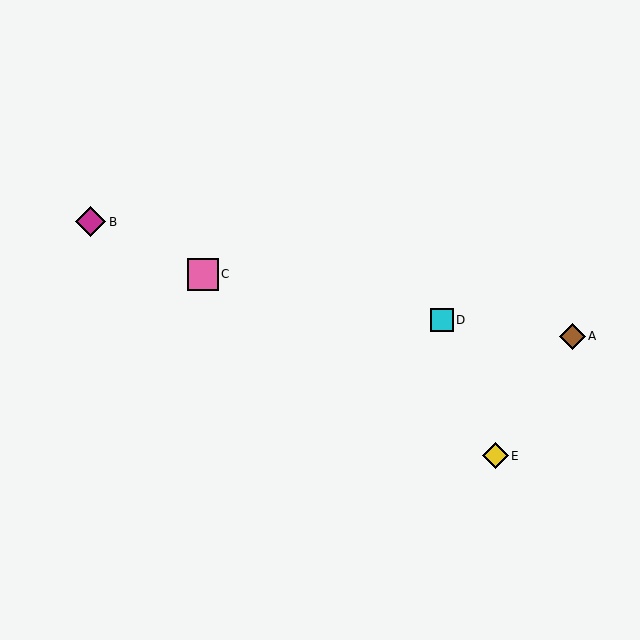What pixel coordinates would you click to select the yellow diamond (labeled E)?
Click at (495, 456) to select the yellow diamond E.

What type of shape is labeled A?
Shape A is a brown diamond.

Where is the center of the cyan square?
The center of the cyan square is at (442, 320).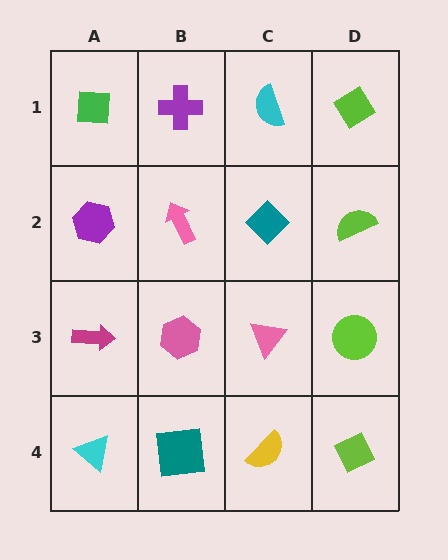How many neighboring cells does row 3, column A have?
3.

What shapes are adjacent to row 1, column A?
A purple hexagon (row 2, column A), a purple cross (row 1, column B).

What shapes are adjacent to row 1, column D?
A lime semicircle (row 2, column D), a cyan semicircle (row 1, column C).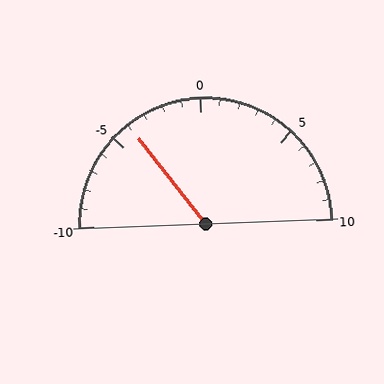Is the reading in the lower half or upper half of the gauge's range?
The reading is in the lower half of the range (-10 to 10).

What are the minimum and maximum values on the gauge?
The gauge ranges from -10 to 10.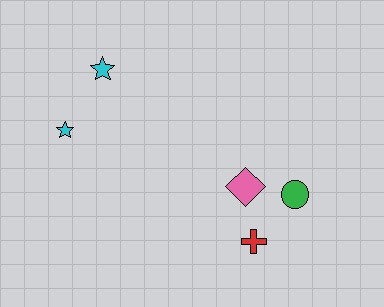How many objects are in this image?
There are 5 objects.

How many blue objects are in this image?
There are no blue objects.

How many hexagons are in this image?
There are no hexagons.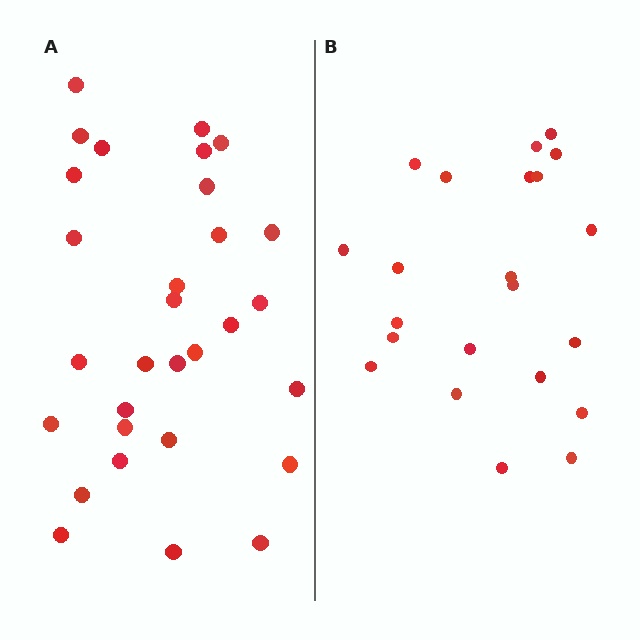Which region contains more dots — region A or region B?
Region A (the left region) has more dots.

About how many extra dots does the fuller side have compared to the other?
Region A has roughly 8 or so more dots than region B.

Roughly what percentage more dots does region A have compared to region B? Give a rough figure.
About 35% more.